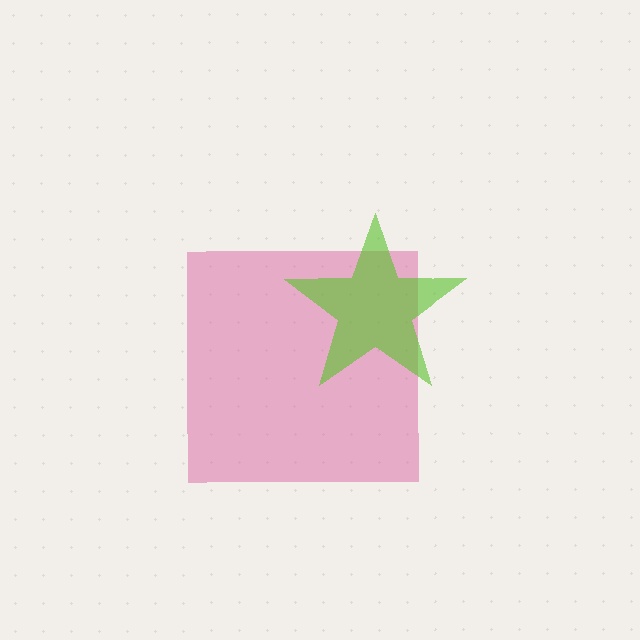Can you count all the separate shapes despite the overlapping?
Yes, there are 2 separate shapes.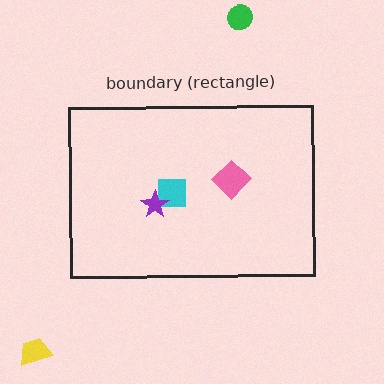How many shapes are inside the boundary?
3 inside, 2 outside.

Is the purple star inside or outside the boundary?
Inside.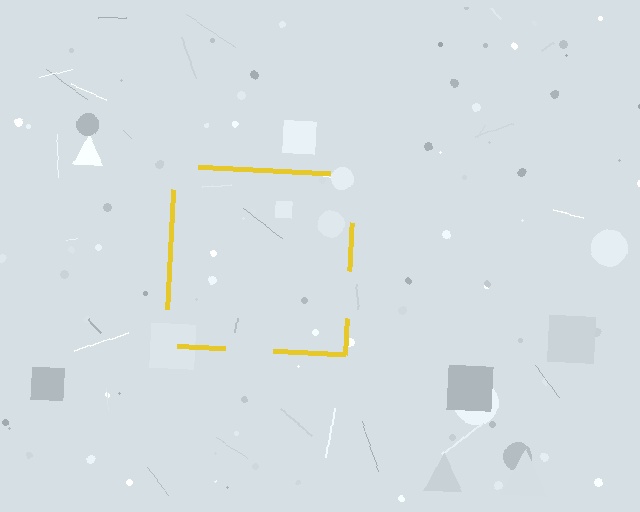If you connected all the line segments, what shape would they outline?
They would outline a square.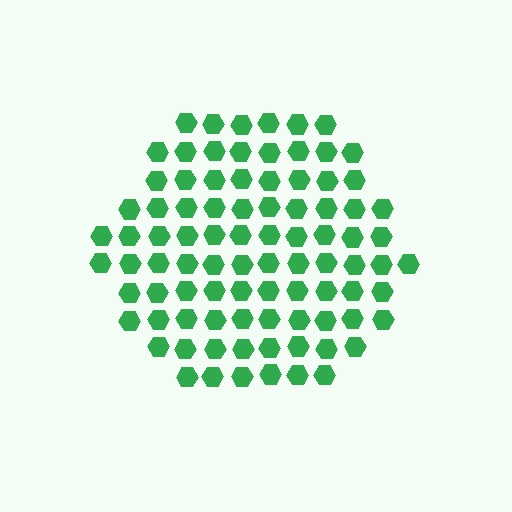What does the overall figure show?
The overall figure shows a hexagon.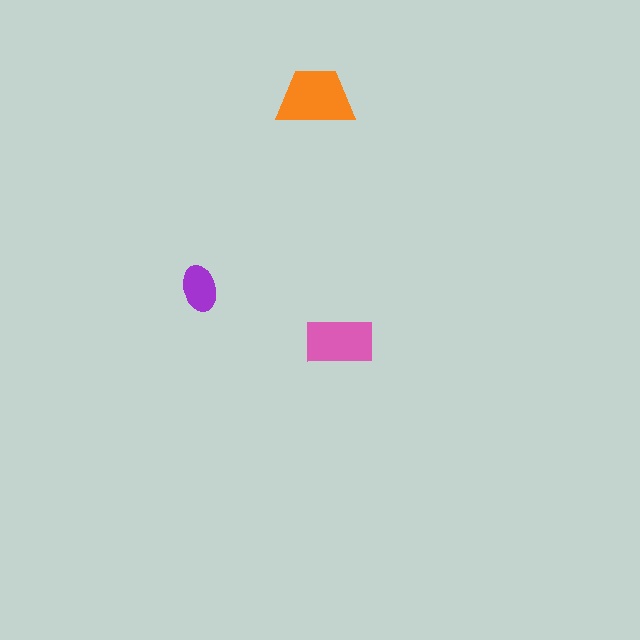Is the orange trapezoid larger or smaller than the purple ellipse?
Larger.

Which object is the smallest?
The purple ellipse.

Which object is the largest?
The orange trapezoid.